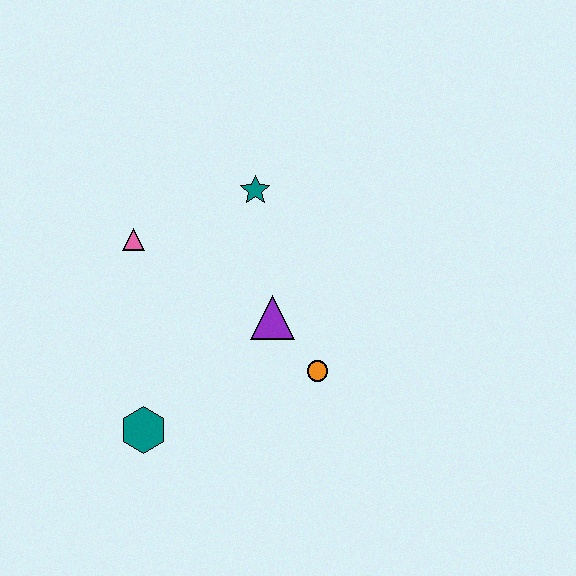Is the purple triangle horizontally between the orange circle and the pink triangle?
Yes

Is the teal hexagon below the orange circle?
Yes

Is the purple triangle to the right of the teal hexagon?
Yes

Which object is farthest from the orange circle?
The pink triangle is farthest from the orange circle.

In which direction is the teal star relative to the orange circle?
The teal star is above the orange circle.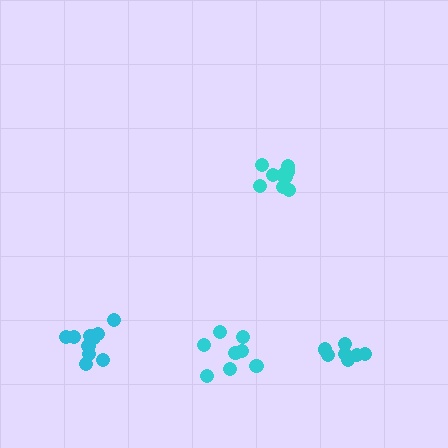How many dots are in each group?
Group 1: 8 dots, Group 2: 7 dots, Group 3: 11 dots, Group 4: 10 dots (36 total).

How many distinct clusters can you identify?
There are 4 distinct clusters.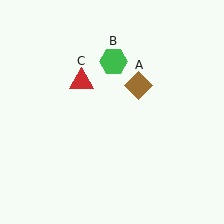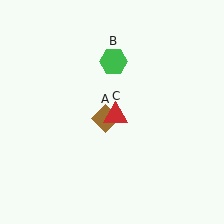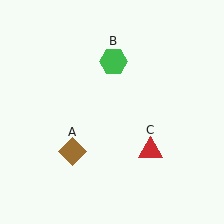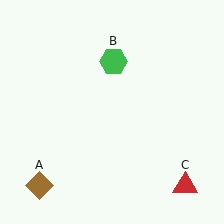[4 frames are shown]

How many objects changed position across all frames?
2 objects changed position: brown diamond (object A), red triangle (object C).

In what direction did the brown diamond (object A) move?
The brown diamond (object A) moved down and to the left.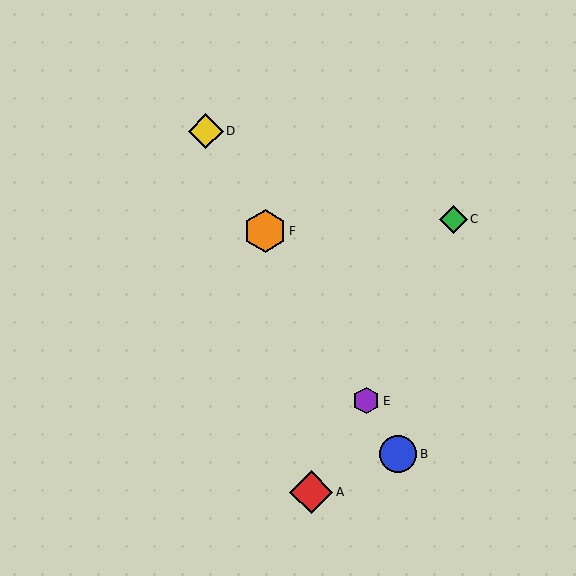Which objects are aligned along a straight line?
Objects B, D, E, F are aligned along a straight line.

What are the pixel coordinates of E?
Object E is at (366, 401).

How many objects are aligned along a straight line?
4 objects (B, D, E, F) are aligned along a straight line.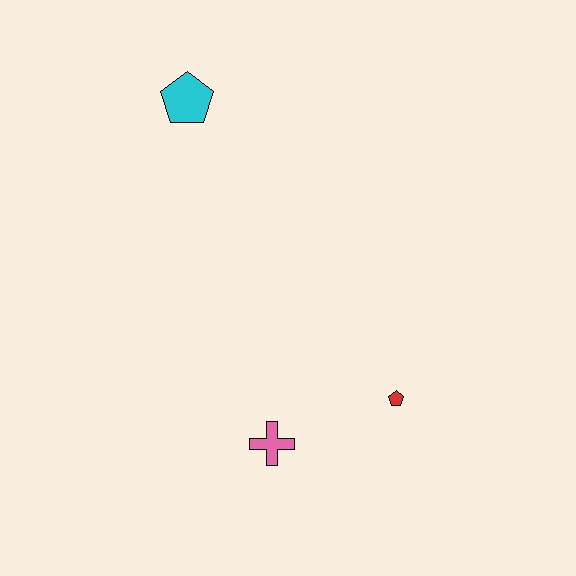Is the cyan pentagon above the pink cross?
Yes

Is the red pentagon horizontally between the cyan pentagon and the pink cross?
No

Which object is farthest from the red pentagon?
The cyan pentagon is farthest from the red pentagon.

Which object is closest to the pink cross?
The red pentagon is closest to the pink cross.